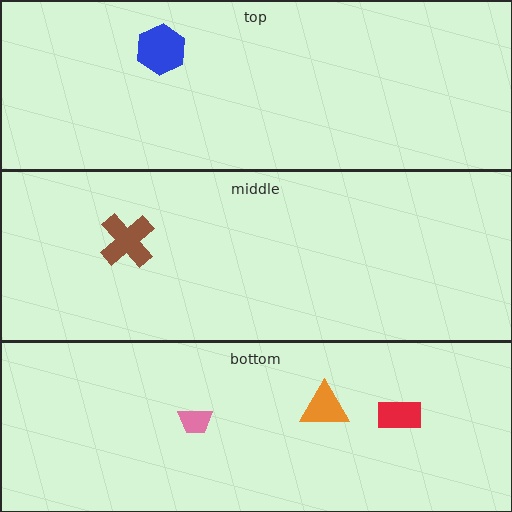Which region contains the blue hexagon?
The top region.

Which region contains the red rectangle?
The bottom region.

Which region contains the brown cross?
The middle region.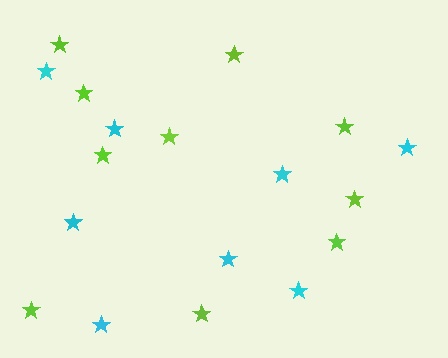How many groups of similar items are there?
There are 2 groups: one group of lime stars (10) and one group of cyan stars (8).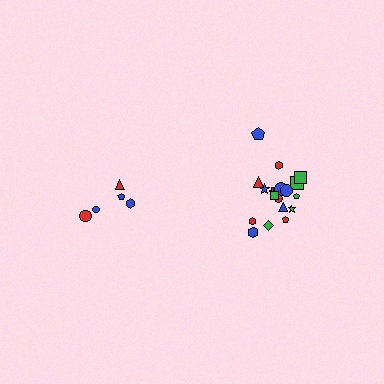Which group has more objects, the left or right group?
The right group.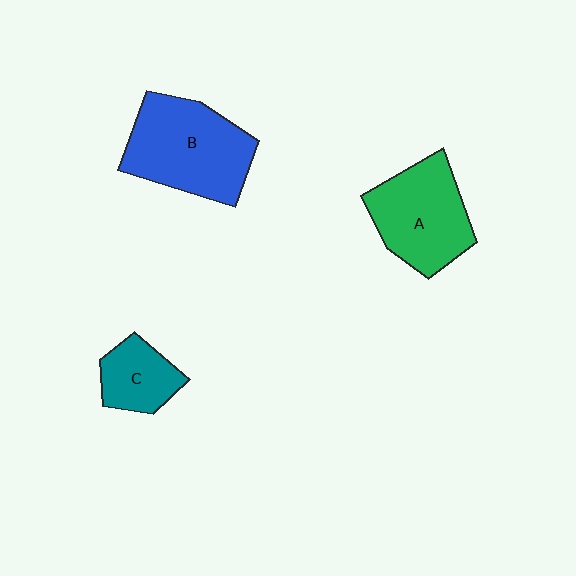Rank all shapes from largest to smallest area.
From largest to smallest: B (blue), A (green), C (teal).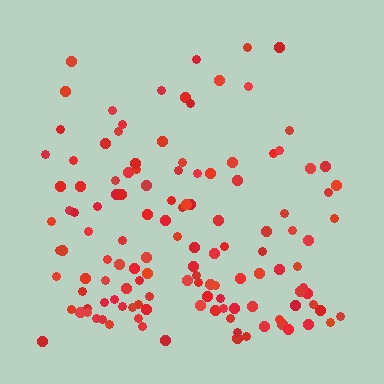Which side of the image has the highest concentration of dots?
The bottom.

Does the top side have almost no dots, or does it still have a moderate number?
Still a moderate number, just noticeably fewer than the bottom.